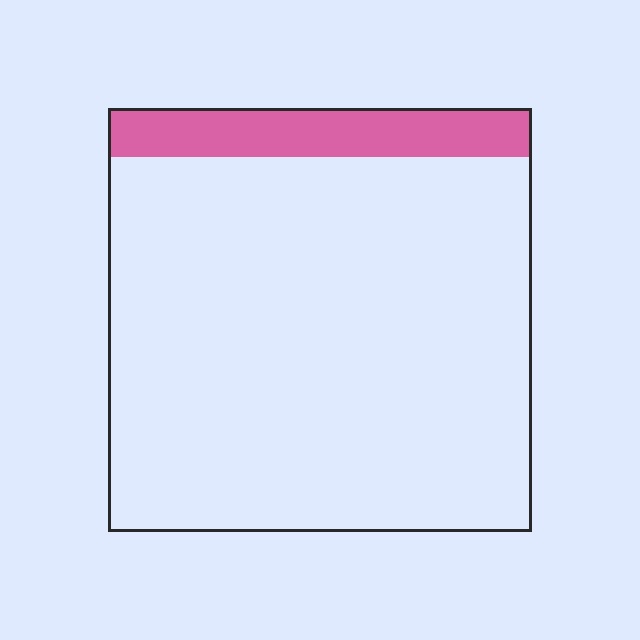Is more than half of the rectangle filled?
No.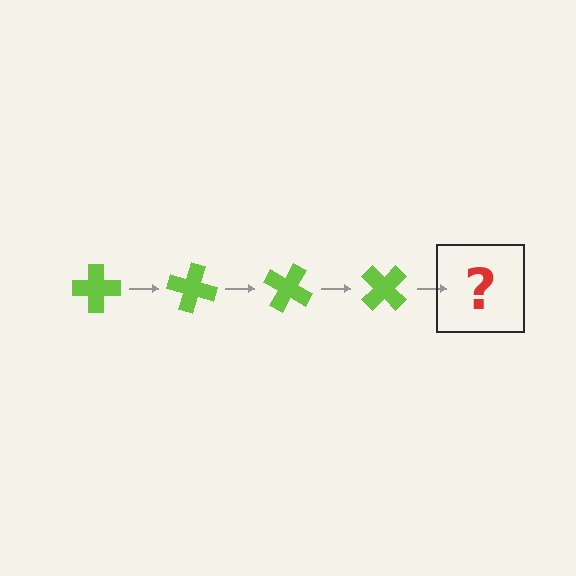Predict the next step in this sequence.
The next step is a lime cross rotated 60 degrees.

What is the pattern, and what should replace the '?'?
The pattern is that the cross rotates 15 degrees each step. The '?' should be a lime cross rotated 60 degrees.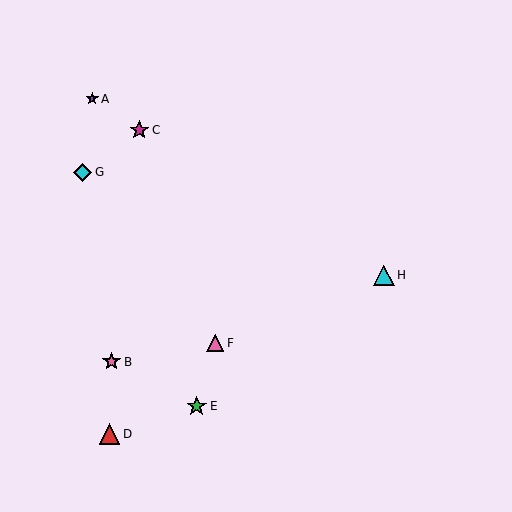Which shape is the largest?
The cyan triangle (labeled H) is the largest.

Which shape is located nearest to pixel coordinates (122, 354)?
The pink star (labeled B) at (112, 362) is nearest to that location.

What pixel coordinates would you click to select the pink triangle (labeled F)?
Click at (215, 343) to select the pink triangle F.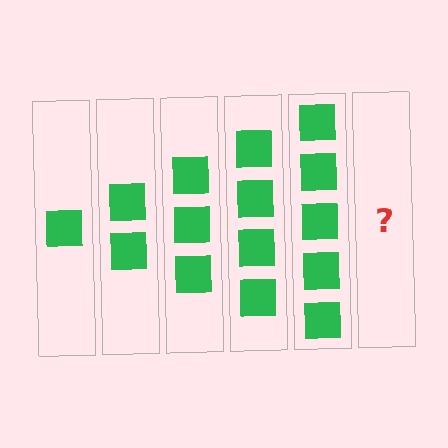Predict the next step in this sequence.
The next step is 6 squares.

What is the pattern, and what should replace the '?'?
The pattern is that each step adds one more square. The '?' should be 6 squares.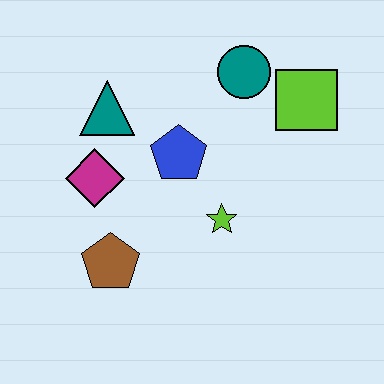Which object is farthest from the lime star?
The teal triangle is farthest from the lime star.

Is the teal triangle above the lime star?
Yes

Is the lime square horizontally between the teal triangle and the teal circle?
No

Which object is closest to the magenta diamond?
The teal triangle is closest to the magenta diamond.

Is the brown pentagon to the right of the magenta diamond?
Yes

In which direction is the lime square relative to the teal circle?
The lime square is to the right of the teal circle.